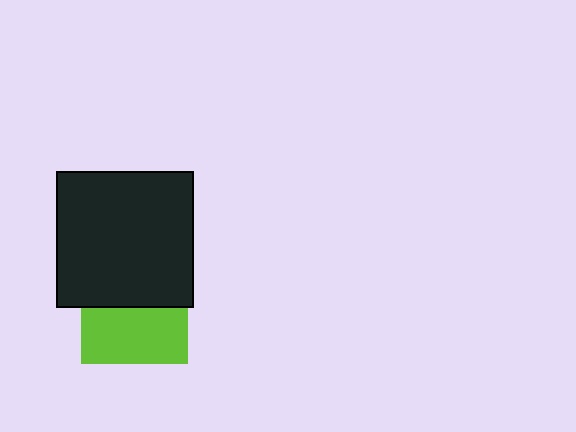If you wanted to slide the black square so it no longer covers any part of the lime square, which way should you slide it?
Slide it up — that is the most direct way to separate the two shapes.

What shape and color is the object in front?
The object in front is a black square.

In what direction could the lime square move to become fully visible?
The lime square could move down. That would shift it out from behind the black square entirely.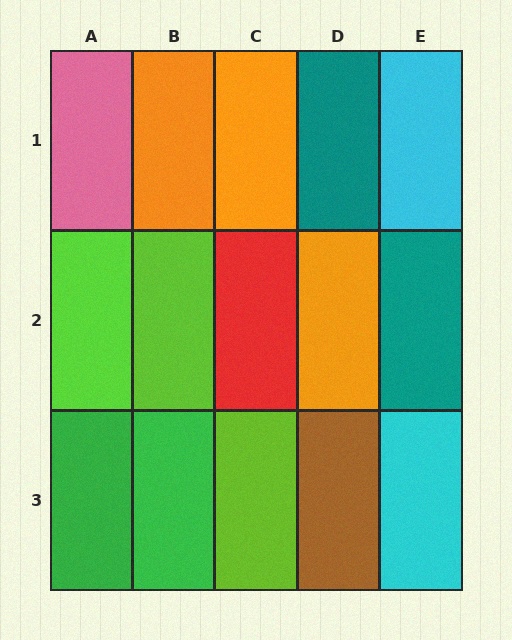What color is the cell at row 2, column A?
Lime.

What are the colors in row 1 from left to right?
Pink, orange, orange, teal, cyan.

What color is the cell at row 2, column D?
Orange.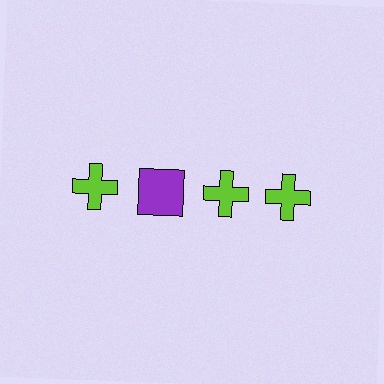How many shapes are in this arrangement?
There are 4 shapes arranged in a grid pattern.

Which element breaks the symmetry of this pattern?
The purple square in the top row, second from left column breaks the symmetry. All other shapes are lime crosses.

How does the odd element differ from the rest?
It differs in both color (purple instead of lime) and shape (square instead of cross).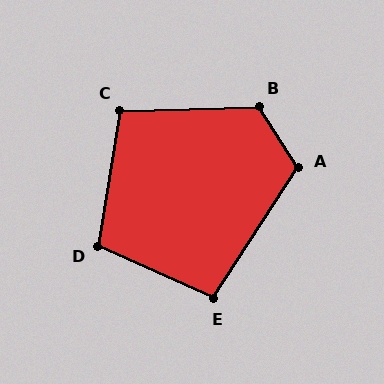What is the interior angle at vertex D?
Approximately 105 degrees (obtuse).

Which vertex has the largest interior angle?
B, at approximately 121 degrees.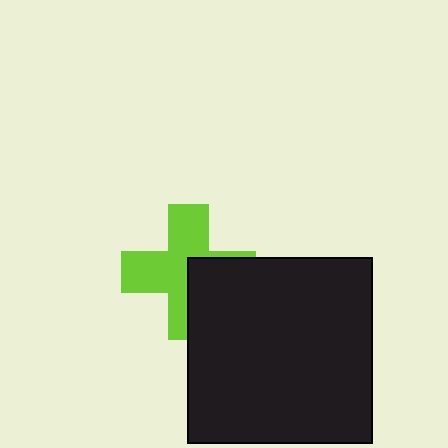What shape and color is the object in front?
The object in front is a black square.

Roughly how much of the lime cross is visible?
About half of it is visible (roughly 64%).